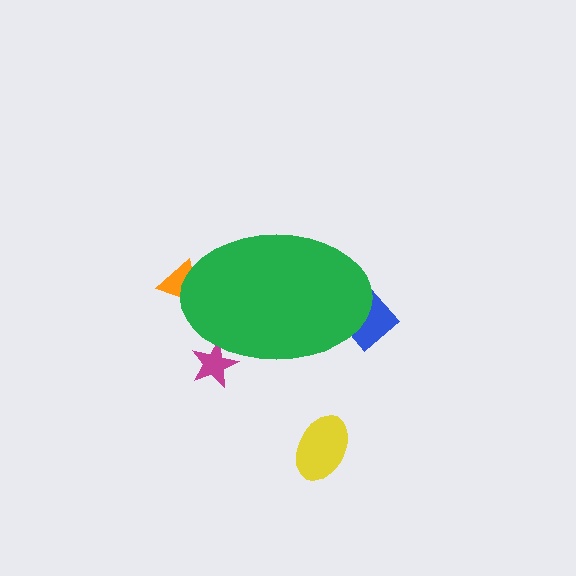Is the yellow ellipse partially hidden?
No, the yellow ellipse is fully visible.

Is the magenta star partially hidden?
Yes, the magenta star is partially hidden behind the green ellipse.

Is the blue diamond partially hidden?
Yes, the blue diamond is partially hidden behind the green ellipse.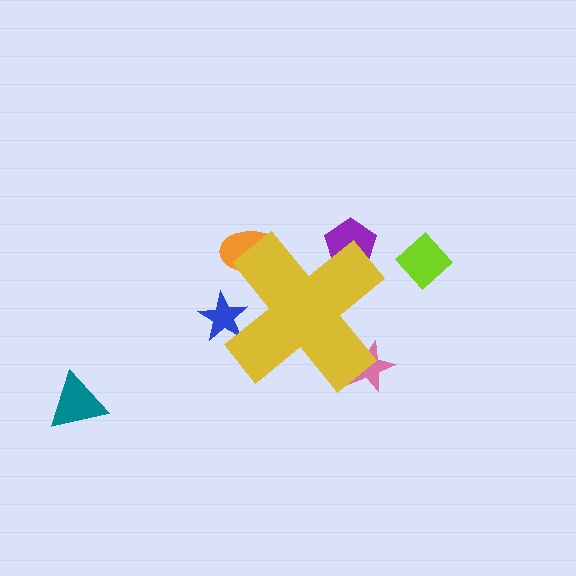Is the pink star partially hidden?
Yes, the pink star is partially hidden behind the yellow cross.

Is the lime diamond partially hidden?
No, the lime diamond is fully visible.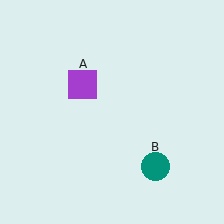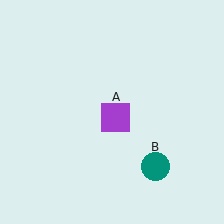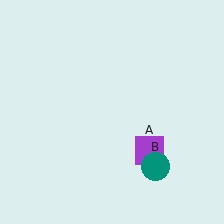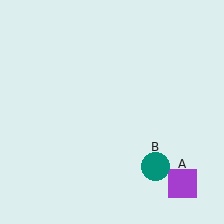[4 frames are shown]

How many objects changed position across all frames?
1 object changed position: purple square (object A).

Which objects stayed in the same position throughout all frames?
Teal circle (object B) remained stationary.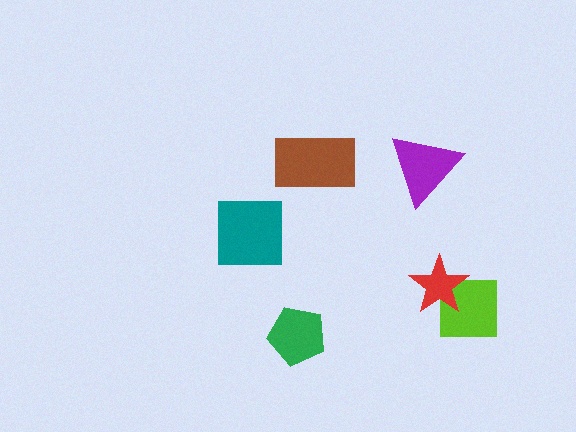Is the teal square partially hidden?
No, no other shape covers it.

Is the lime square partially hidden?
Yes, it is partially covered by another shape.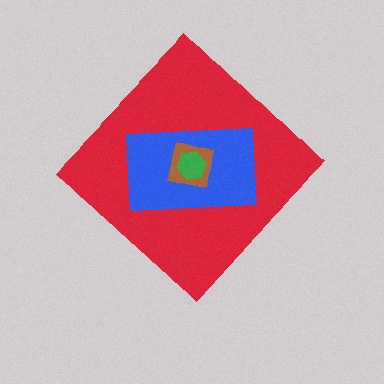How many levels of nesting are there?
4.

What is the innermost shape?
The green hexagon.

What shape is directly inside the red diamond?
The blue rectangle.